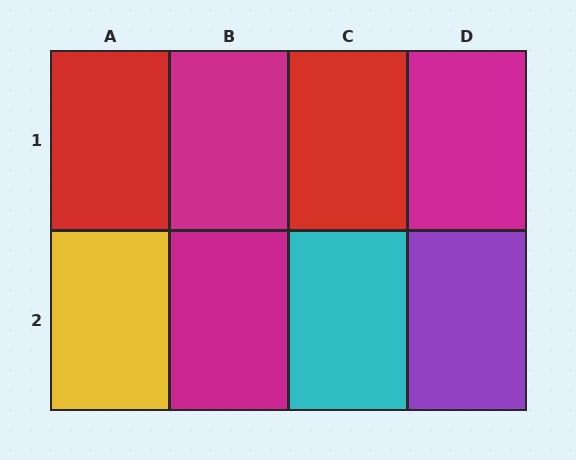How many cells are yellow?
1 cell is yellow.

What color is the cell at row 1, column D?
Magenta.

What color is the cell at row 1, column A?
Red.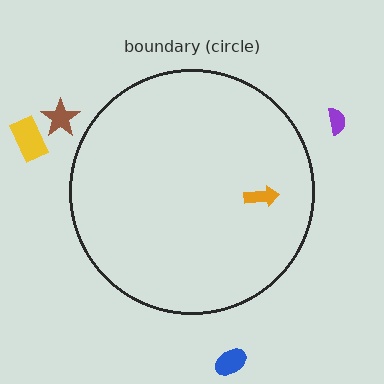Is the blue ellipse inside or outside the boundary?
Outside.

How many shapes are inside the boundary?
1 inside, 4 outside.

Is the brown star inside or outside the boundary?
Outside.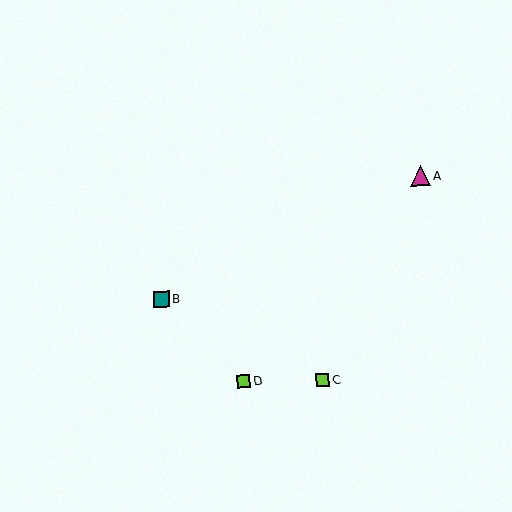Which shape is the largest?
The magenta triangle (labeled A) is the largest.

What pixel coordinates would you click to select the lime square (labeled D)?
Click at (244, 381) to select the lime square D.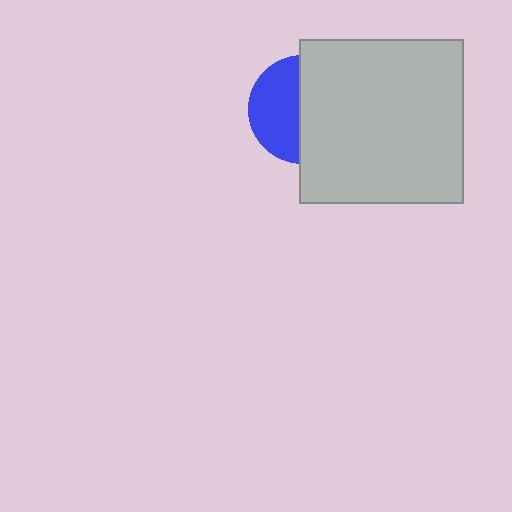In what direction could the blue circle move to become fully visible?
The blue circle could move left. That would shift it out from behind the light gray square entirely.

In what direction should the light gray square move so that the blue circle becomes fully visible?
The light gray square should move right. That is the shortest direction to clear the overlap and leave the blue circle fully visible.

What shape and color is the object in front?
The object in front is a light gray square.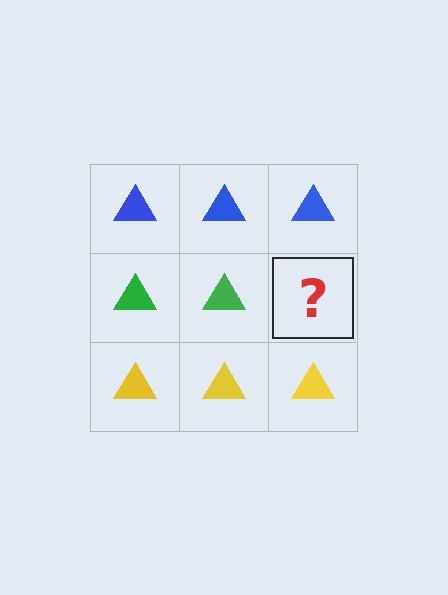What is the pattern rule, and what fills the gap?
The rule is that each row has a consistent color. The gap should be filled with a green triangle.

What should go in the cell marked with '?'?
The missing cell should contain a green triangle.